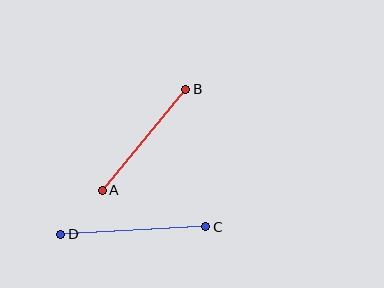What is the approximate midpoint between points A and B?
The midpoint is at approximately (144, 140) pixels.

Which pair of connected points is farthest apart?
Points C and D are farthest apart.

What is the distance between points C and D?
The distance is approximately 145 pixels.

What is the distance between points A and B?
The distance is approximately 131 pixels.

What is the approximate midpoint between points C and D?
The midpoint is at approximately (133, 231) pixels.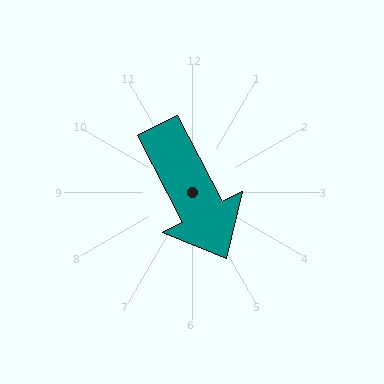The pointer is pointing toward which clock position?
Roughly 5 o'clock.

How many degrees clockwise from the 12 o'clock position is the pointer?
Approximately 152 degrees.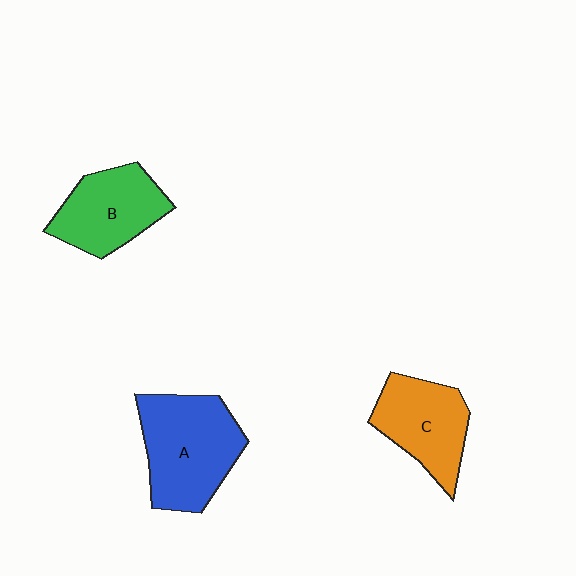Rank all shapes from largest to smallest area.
From largest to smallest: A (blue), B (green), C (orange).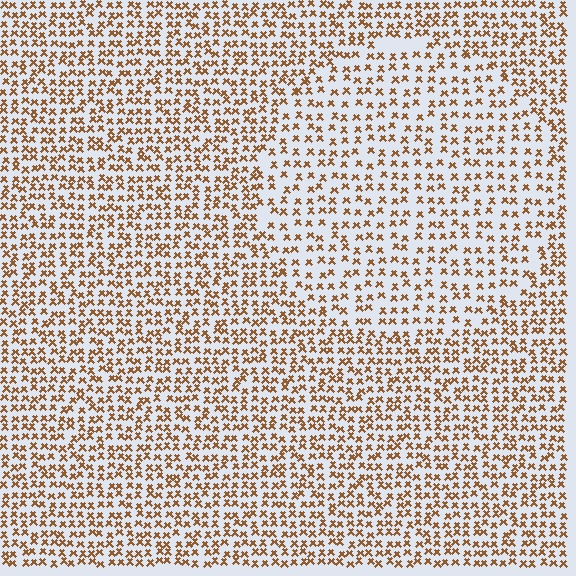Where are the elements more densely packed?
The elements are more densely packed outside the circle boundary.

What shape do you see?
I see a circle.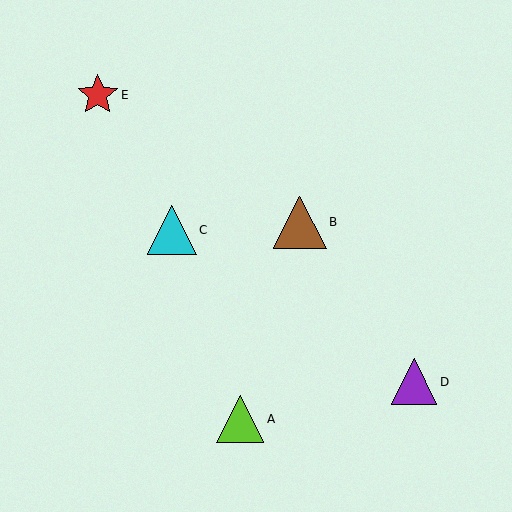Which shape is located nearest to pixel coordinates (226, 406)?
The lime triangle (labeled A) at (240, 419) is nearest to that location.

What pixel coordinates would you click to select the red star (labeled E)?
Click at (98, 95) to select the red star E.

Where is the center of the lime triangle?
The center of the lime triangle is at (240, 419).